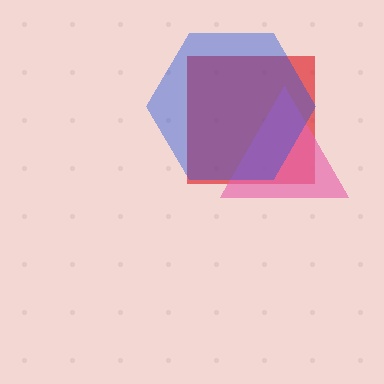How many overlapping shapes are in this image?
There are 3 overlapping shapes in the image.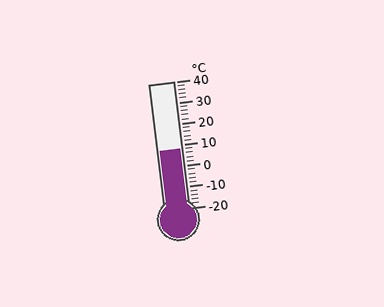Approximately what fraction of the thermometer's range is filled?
The thermometer is filled to approximately 45% of its range.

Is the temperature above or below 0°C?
The temperature is above 0°C.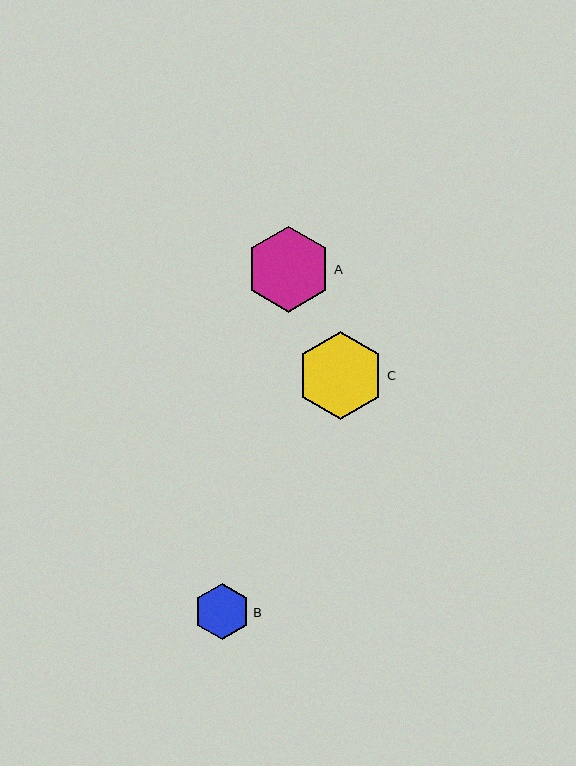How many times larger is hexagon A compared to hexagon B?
Hexagon A is approximately 1.5 times the size of hexagon B.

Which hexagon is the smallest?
Hexagon B is the smallest with a size of approximately 57 pixels.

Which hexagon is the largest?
Hexagon C is the largest with a size of approximately 88 pixels.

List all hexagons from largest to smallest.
From largest to smallest: C, A, B.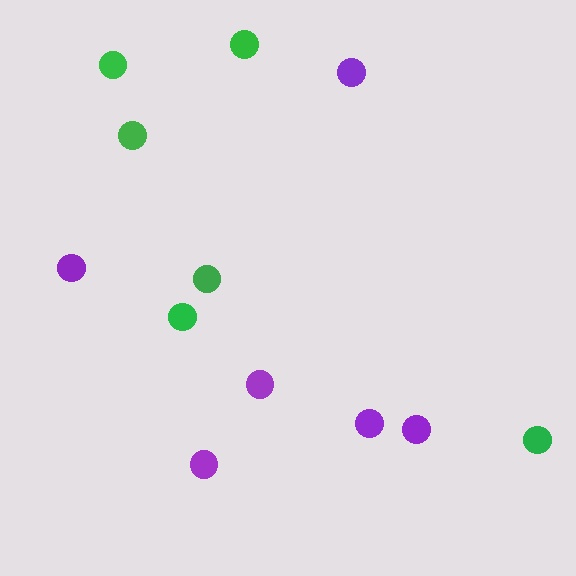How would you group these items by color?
There are 2 groups: one group of green circles (6) and one group of purple circles (6).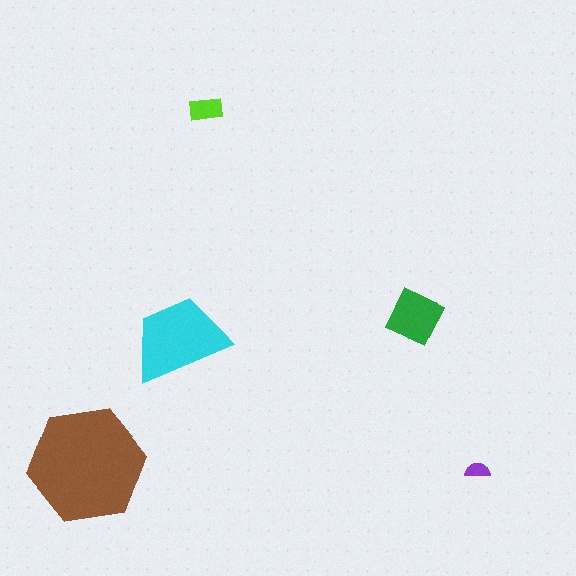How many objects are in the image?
There are 5 objects in the image.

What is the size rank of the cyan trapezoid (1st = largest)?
2nd.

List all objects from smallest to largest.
The purple semicircle, the lime rectangle, the green square, the cyan trapezoid, the brown hexagon.